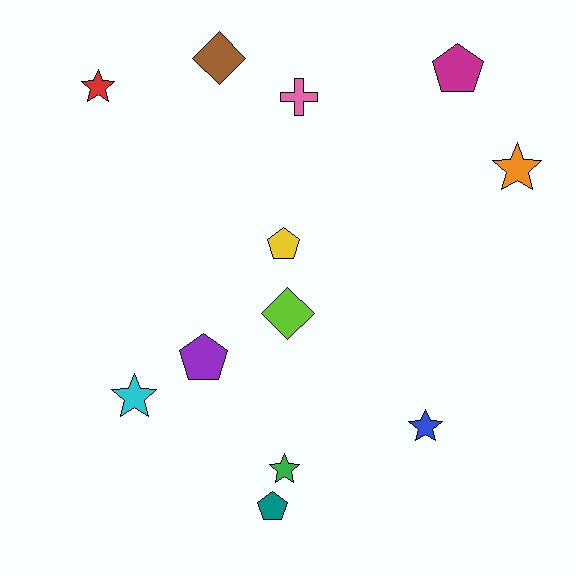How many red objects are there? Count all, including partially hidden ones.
There is 1 red object.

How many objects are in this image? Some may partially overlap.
There are 12 objects.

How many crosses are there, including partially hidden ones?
There is 1 cross.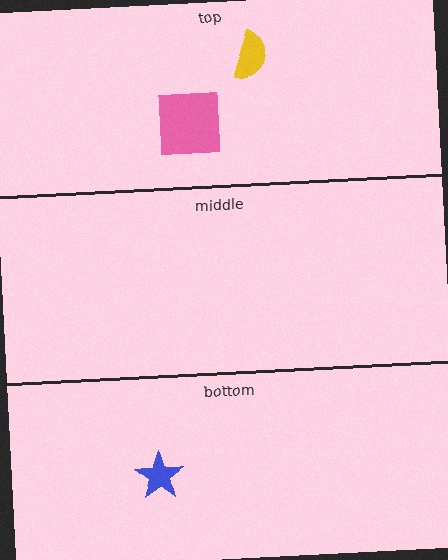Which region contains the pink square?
The top region.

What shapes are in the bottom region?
The blue star.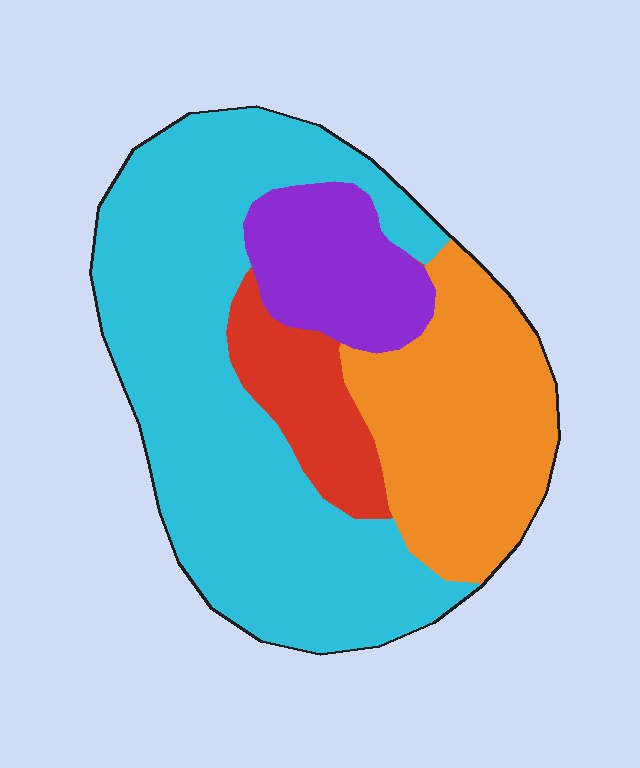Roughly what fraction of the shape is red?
Red takes up about one tenth (1/10) of the shape.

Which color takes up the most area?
Cyan, at roughly 50%.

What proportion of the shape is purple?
Purple takes up about one eighth (1/8) of the shape.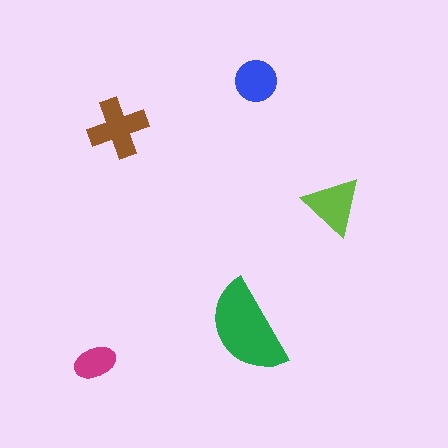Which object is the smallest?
The magenta ellipse.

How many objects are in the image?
There are 5 objects in the image.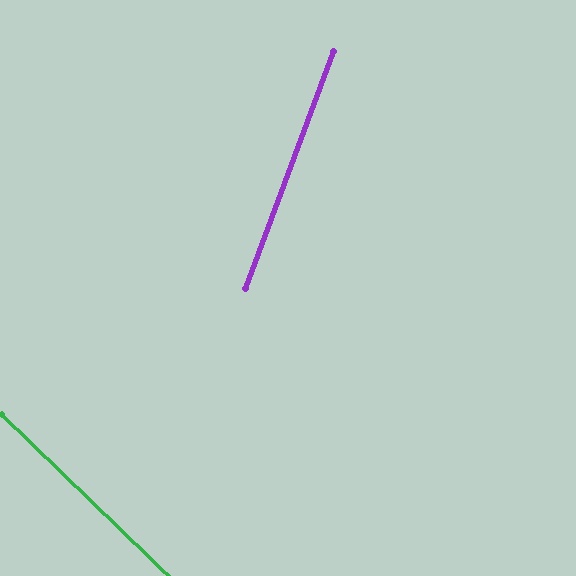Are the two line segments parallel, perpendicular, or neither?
Neither parallel nor perpendicular — they differ by about 66°.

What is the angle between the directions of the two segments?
Approximately 66 degrees.